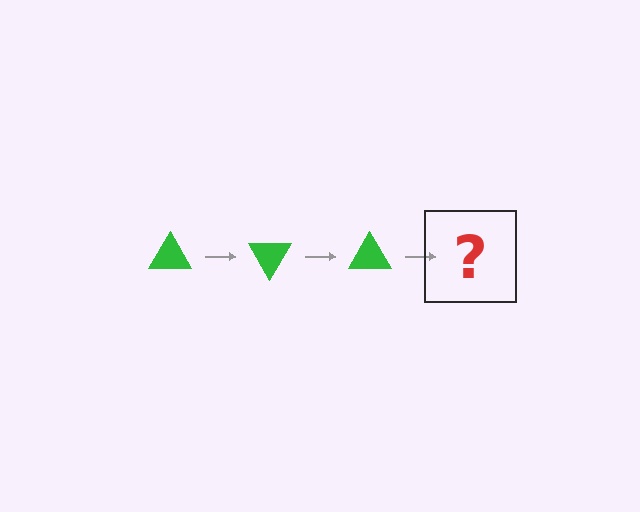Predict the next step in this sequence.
The next step is a green triangle rotated 180 degrees.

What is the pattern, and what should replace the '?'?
The pattern is that the triangle rotates 60 degrees each step. The '?' should be a green triangle rotated 180 degrees.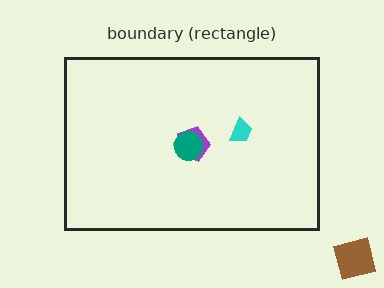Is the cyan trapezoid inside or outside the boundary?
Inside.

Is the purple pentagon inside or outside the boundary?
Inside.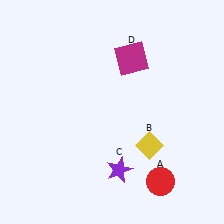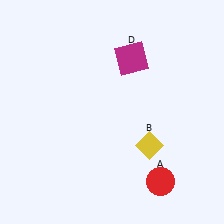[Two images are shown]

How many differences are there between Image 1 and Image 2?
There is 1 difference between the two images.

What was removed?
The purple star (C) was removed in Image 2.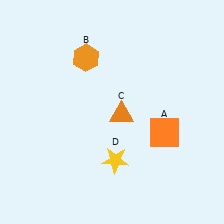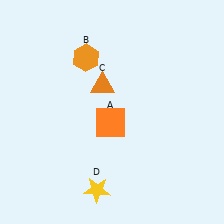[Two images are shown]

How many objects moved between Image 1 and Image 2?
3 objects moved between the two images.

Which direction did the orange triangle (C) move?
The orange triangle (C) moved up.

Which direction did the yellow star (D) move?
The yellow star (D) moved down.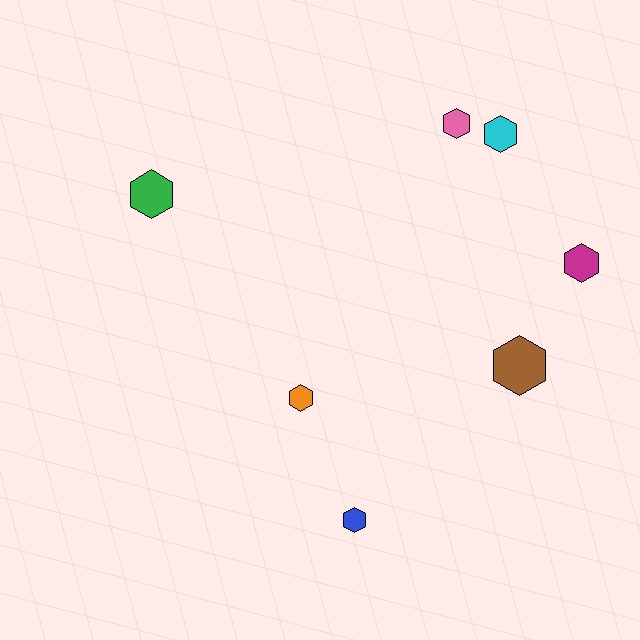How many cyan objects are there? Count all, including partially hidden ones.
There is 1 cyan object.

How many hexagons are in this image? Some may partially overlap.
There are 7 hexagons.